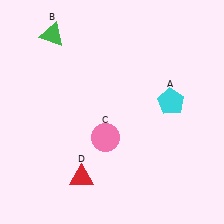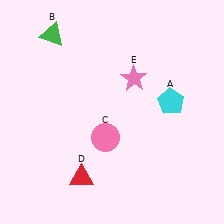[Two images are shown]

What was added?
A pink star (E) was added in Image 2.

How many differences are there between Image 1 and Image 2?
There is 1 difference between the two images.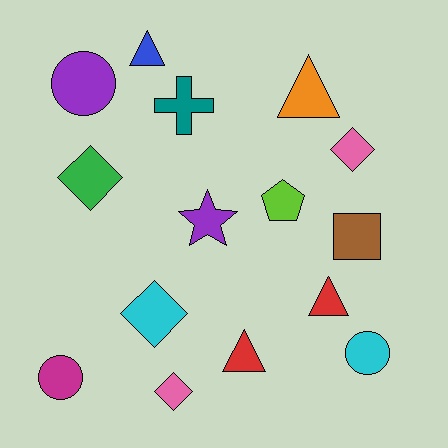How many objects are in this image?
There are 15 objects.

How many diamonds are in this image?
There are 4 diamonds.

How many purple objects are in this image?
There are 2 purple objects.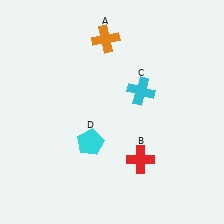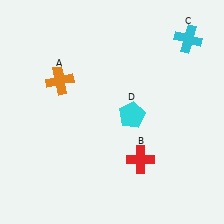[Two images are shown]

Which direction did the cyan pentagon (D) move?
The cyan pentagon (D) moved right.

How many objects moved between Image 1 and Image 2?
3 objects moved between the two images.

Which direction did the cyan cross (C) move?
The cyan cross (C) moved up.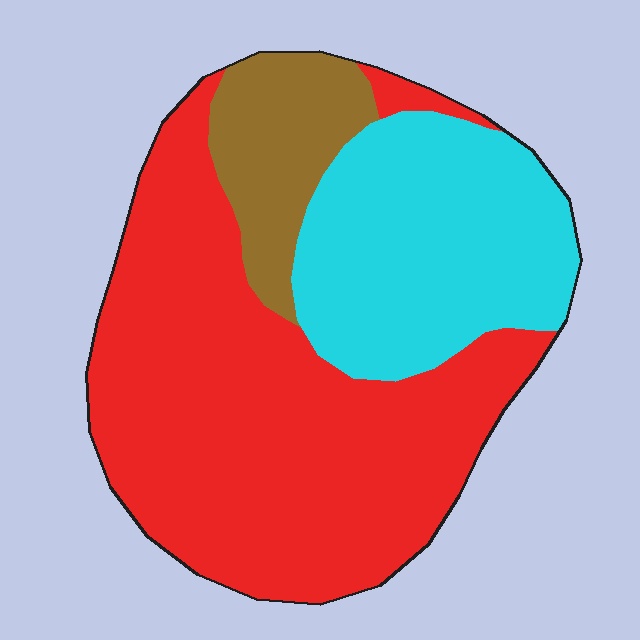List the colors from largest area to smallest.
From largest to smallest: red, cyan, brown.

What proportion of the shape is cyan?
Cyan covers 29% of the shape.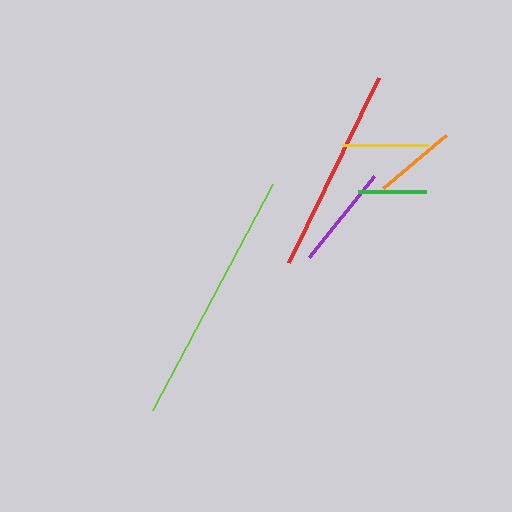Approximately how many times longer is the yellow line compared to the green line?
The yellow line is approximately 1.3 times the length of the green line.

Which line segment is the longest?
The lime line is the longest at approximately 256 pixels.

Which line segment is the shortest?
The green line is the shortest at approximately 67 pixels.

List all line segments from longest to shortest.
From longest to shortest: lime, red, purple, yellow, orange, green.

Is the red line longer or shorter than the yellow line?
The red line is longer than the yellow line.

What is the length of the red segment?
The red segment is approximately 206 pixels long.